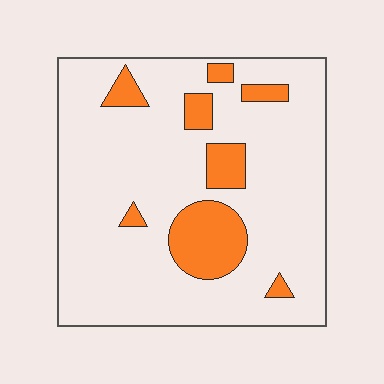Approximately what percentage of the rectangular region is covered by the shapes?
Approximately 15%.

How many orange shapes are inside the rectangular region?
8.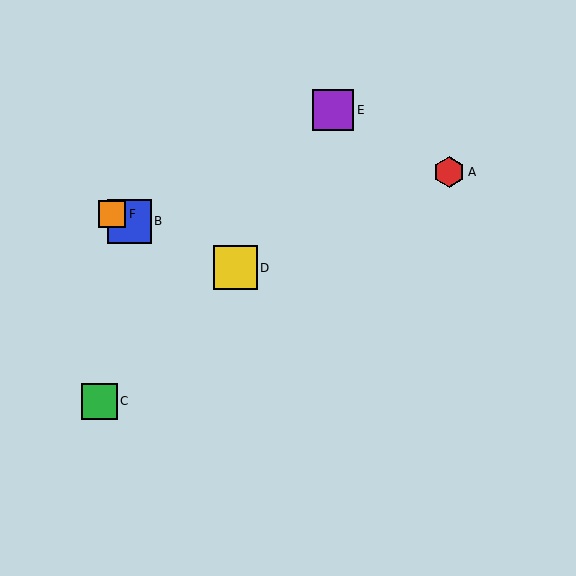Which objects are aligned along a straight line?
Objects B, D, F are aligned along a straight line.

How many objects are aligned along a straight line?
3 objects (B, D, F) are aligned along a straight line.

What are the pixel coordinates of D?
Object D is at (235, 268).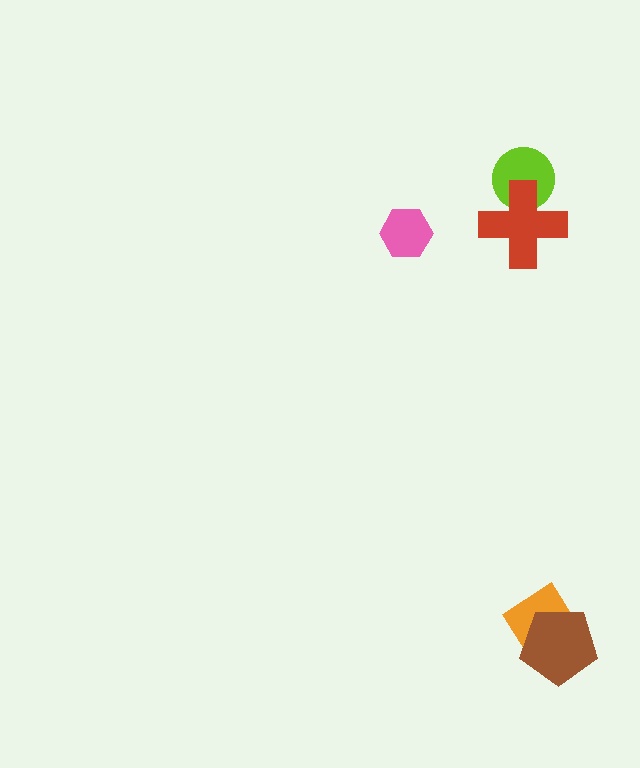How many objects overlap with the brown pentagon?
1 object overlaps with the brown pentagon.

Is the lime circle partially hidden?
Yes, it is partially covered by another shape.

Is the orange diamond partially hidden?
Yes, it is partially covered by another shape.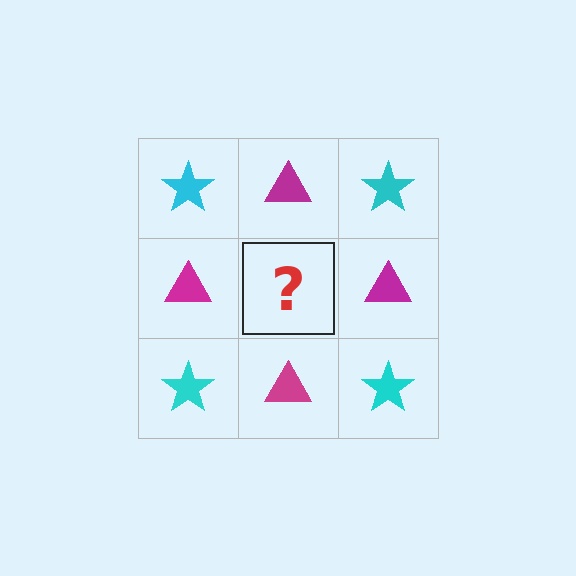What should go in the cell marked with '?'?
The missing cell should contain a cyan star.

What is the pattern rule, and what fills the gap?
The rule is that it alternates cyan star and magenta triangle in a checkerboard pattern. The gap should be filled with a cyan star.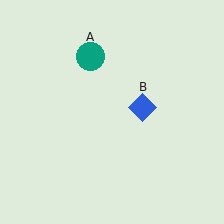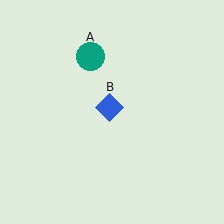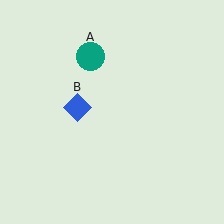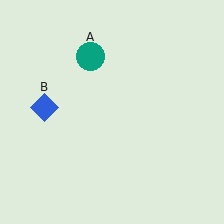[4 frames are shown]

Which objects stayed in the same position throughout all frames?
Teal circle (object A) remained stationary.